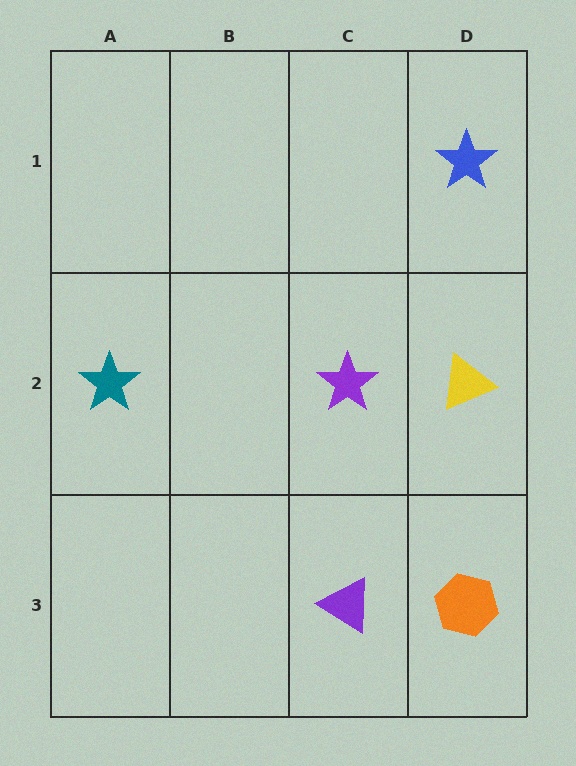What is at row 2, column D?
A yellow triangle.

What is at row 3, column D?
An orange hexagon.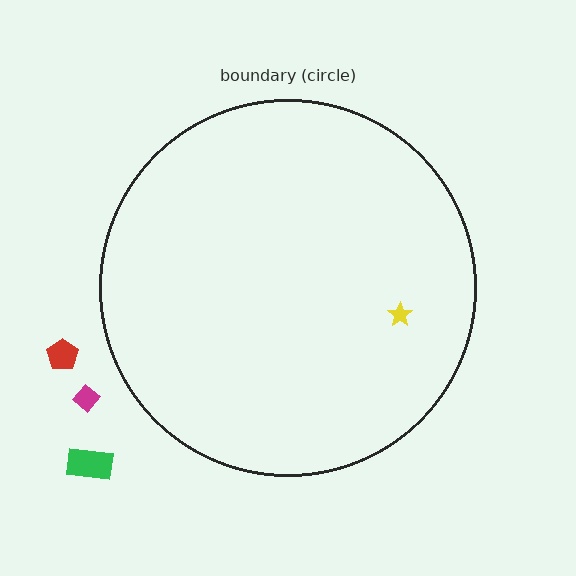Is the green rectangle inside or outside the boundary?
Outside.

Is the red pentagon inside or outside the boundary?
Outside.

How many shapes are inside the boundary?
1 inside, 3 outside.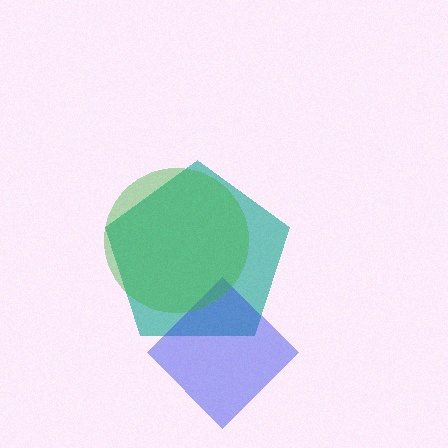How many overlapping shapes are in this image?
There are 3 overlapping shapes in the image.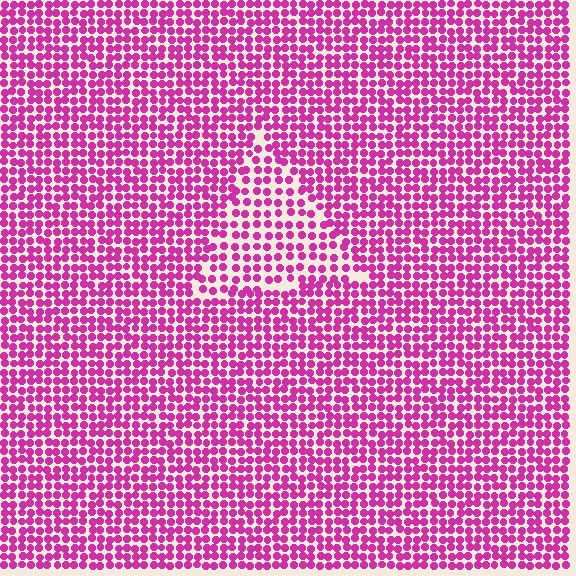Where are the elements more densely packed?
The elements are more densely packed outside the triangle boundary.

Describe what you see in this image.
The image contains small magenta elements arranged at two different densities. A triangle-shaped region is visible where the elements are less densely packed than the surrounding area.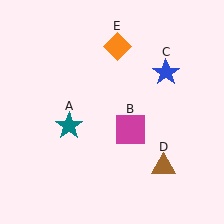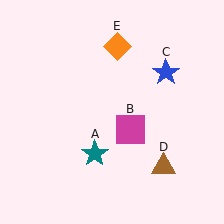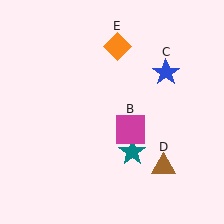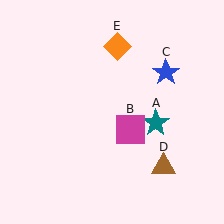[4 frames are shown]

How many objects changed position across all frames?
1 object changed position: teal star (object A).